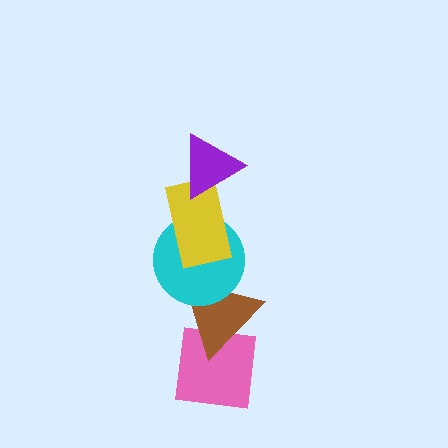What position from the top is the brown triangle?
The brown triangle is 4th from the top.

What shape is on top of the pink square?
The brown triangle is on top of the pink square.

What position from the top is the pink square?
The pink square is 5th from the top.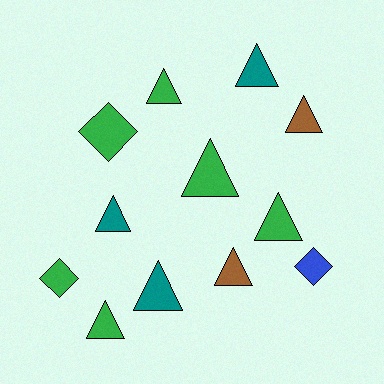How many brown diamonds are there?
There are no brown diamonds.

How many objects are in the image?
There are 12 objects.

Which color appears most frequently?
Green, with 6 objects.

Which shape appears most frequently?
Triangle, with 9 objects.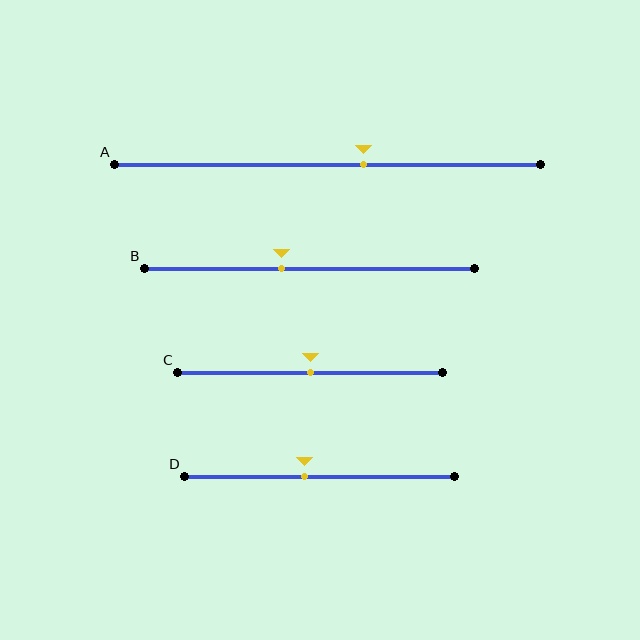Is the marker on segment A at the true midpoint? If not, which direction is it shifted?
No, the marker on segment A is shifted to the right by about 8% of the segment length.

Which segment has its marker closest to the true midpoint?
Segment C has its marker closest to the true midpoint.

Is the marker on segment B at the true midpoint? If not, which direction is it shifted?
No, the marker on segment B is shifted to the left by about 8% of the segment length.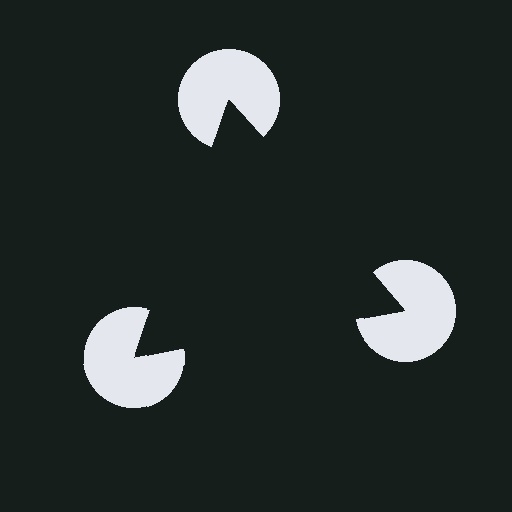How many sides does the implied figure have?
3 sides.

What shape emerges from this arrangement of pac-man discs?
An illusory triangle — its edges are inferred from the aligned wedge cuts in the pac-man discs, not physically drawn.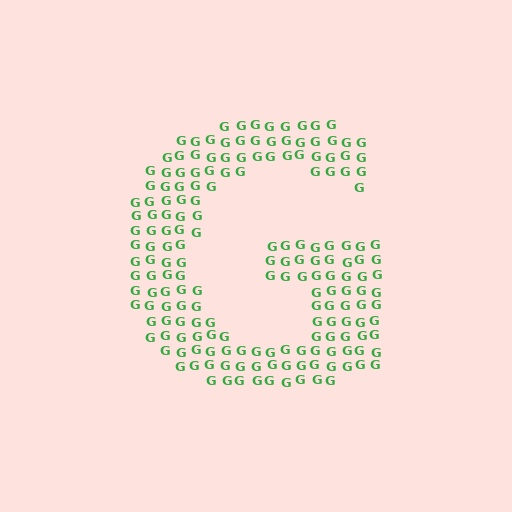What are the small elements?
The small elements are letter G's.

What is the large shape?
The large shape is the letter G.